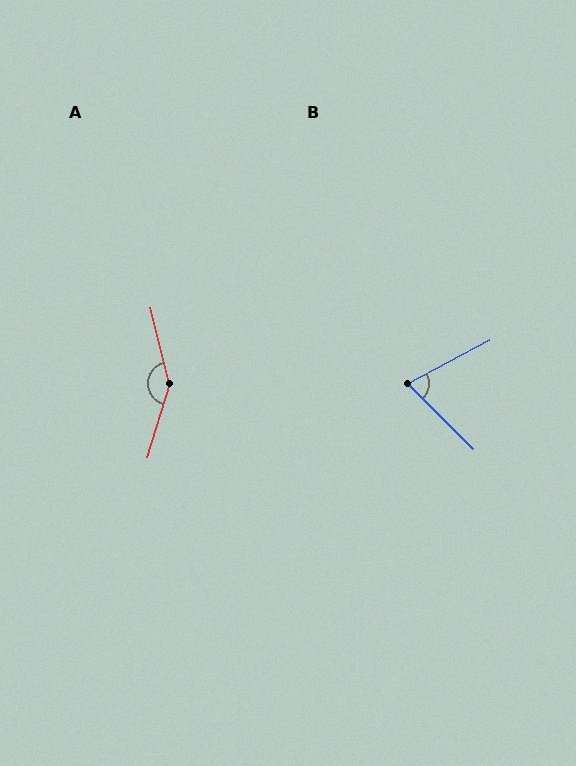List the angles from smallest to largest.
B (73°), A (150°).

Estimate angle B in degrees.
Approximately 73 degrees.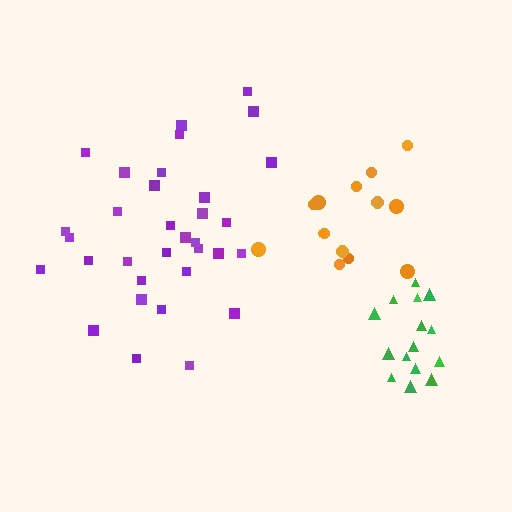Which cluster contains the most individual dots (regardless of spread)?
Purple (33).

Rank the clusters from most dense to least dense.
green, orange, purple.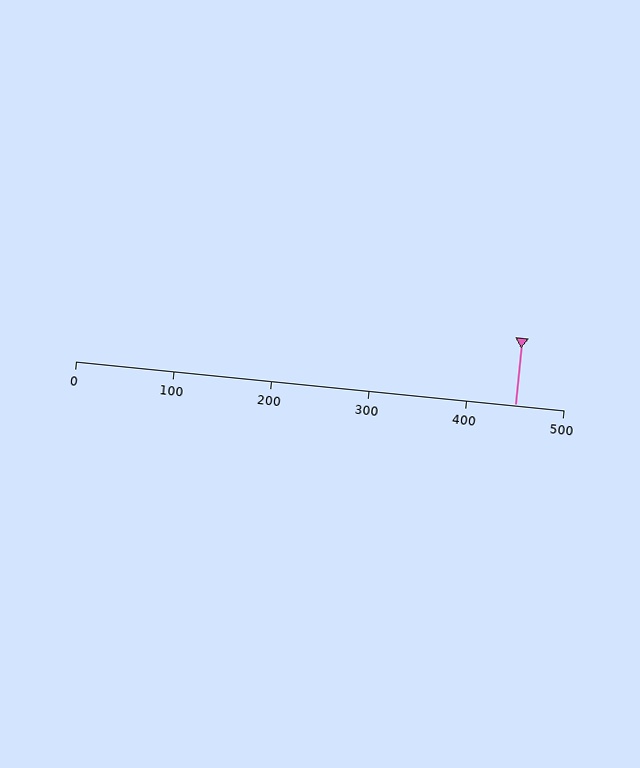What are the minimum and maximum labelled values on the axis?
The axis runs from 0 to 500.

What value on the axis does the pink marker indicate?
The marker indicates approximately 450.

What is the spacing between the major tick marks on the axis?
The major ticks are spaced 100 apart.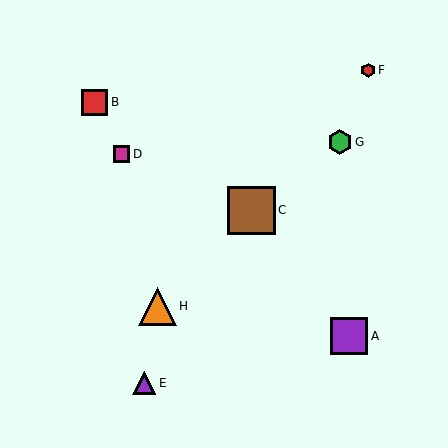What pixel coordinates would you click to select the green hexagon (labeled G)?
Click at (340, 142) to select the green hexagon G.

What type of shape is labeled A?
Shape A is a purple square.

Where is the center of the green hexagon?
The center of the green hexagon is at (340, 142).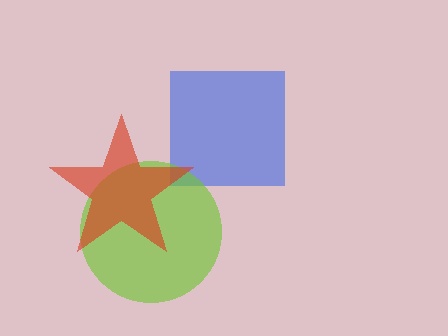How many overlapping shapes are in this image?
There are 3 overlapping shapes in the image.